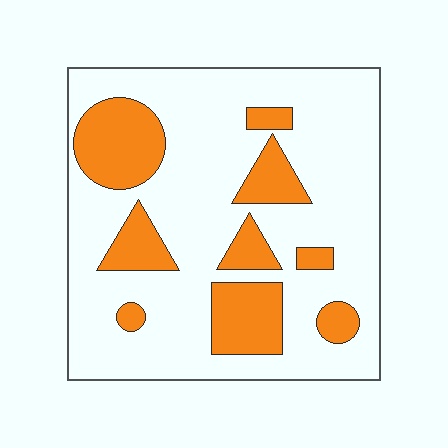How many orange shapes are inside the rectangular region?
9.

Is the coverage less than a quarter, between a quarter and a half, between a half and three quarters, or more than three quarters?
Less than a quarter.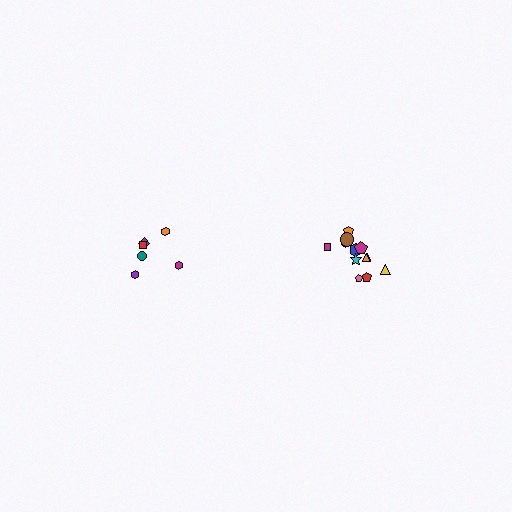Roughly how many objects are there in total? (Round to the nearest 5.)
Roughly 20 objects in total.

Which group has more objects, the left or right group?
The right group.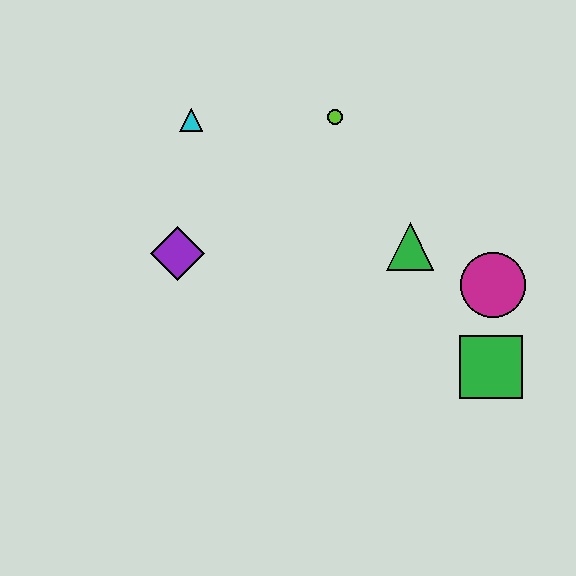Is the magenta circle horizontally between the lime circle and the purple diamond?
No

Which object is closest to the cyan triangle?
The purple diamond is closest to the cyan triangle.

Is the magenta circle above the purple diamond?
No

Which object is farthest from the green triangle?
The cyan triangle is farthest from the green triangle.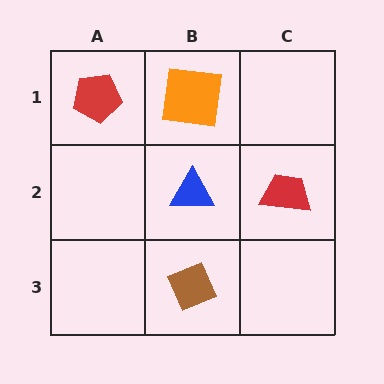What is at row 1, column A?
A red pentagon.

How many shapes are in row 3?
1 shape.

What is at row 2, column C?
A red trapezoid.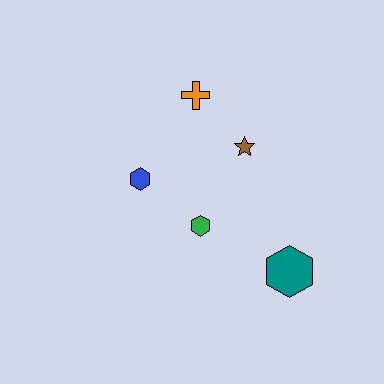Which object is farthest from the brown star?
The teal hexagon is farthest from the brown star.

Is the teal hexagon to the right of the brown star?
Yes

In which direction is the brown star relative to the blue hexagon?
The brown star is to the right of the blue hexagon.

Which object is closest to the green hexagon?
The blue hexagon is closest to the green hexagon.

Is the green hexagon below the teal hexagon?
No